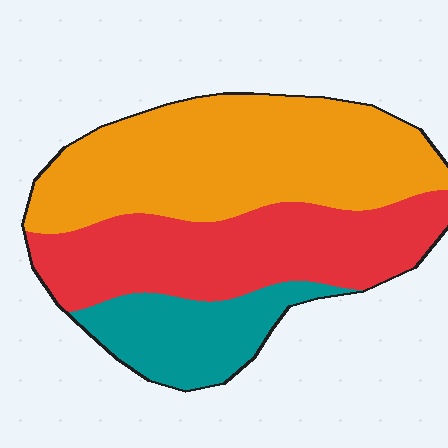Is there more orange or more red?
Orange.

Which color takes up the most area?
Orange, at roughly 45%.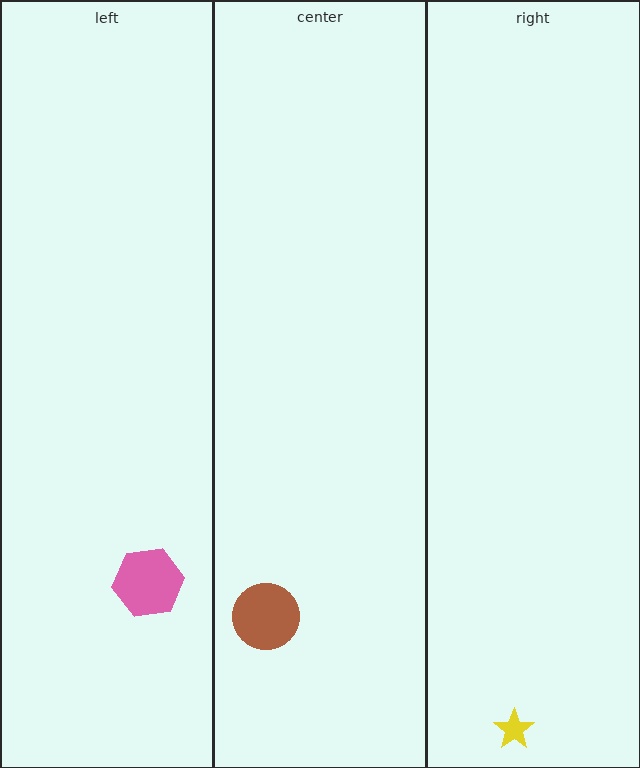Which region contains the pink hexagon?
The left region.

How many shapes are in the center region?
1.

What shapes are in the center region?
The brown circle.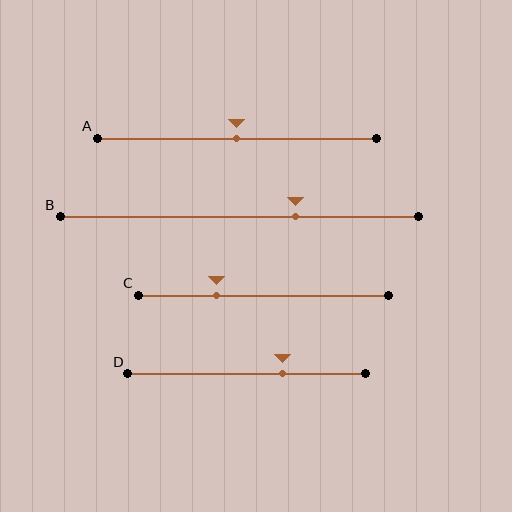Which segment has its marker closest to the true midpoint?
Segment A has its marker closest to the true midpoint.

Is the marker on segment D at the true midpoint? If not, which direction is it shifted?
No, the marker on segment D is shifted to the right by about 15% of the segment length.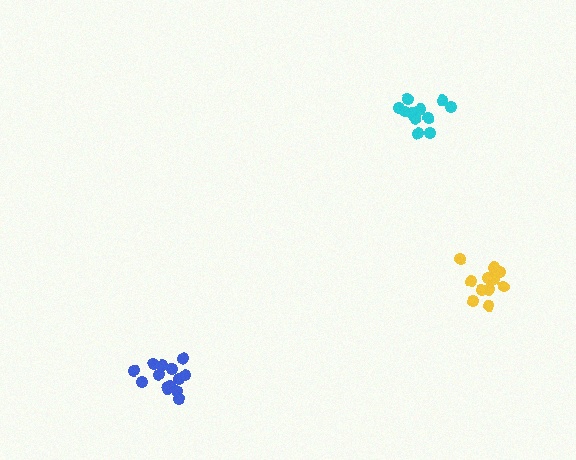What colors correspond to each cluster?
The clusters are colored: blue, cyan, yellow.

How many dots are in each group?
Group 1: 14 dots, Group 2: 12 dots, Group 3: 11 dots (37 total).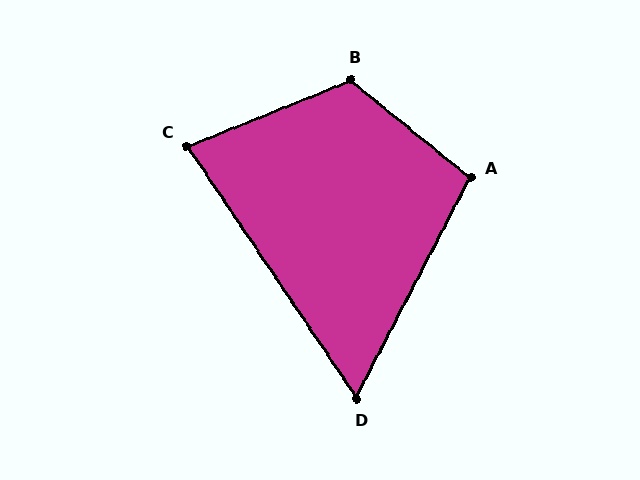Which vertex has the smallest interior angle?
D, at approximately 61 degrees.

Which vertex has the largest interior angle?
B, at approximately 119 degrees.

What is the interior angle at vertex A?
Approximately 102 degrees (obtuse).